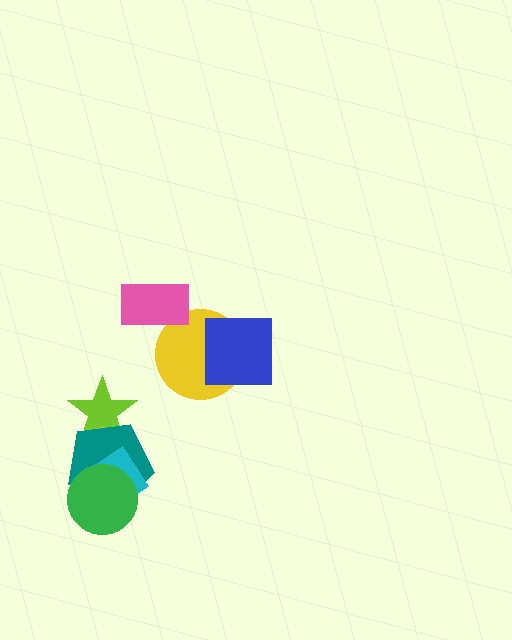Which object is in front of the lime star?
The teal pentagon is in front of the lime star.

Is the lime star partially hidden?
Yes, it is partially covered by another shape.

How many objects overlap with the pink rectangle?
1 object overlaps with the pink rectangle.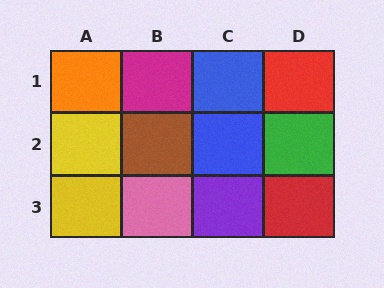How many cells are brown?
1 cell is brown.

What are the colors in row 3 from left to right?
Yellow, pink, purple, red.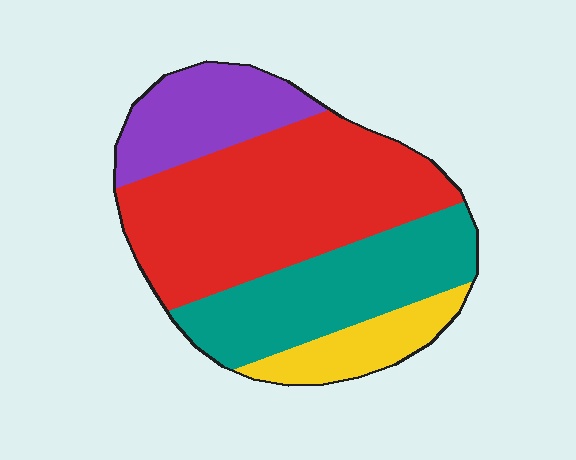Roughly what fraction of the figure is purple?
Purple takes up about one sixth (1/6) of the figure.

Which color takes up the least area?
Yellow, at roughly 10%.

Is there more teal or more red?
Red.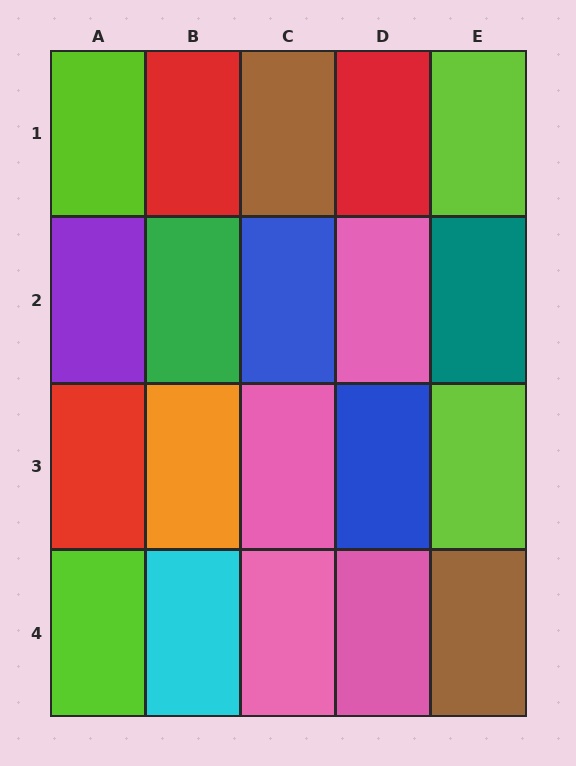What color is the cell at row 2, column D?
Pink.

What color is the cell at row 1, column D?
Red.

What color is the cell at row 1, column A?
Lime.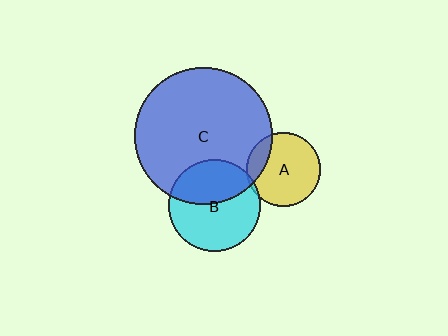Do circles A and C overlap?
Yes.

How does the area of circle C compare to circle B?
Approximately 2.3 times.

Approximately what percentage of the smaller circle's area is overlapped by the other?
Approximately 15%.